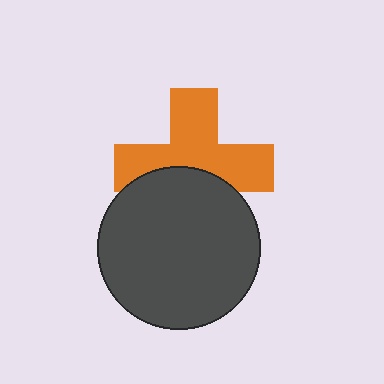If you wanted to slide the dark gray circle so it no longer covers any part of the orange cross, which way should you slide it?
Slide it down — that is the most direct way to separate the two shapes.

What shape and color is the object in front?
The object in front is a dark gray circle.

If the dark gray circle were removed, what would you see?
You would see the complete orange cross.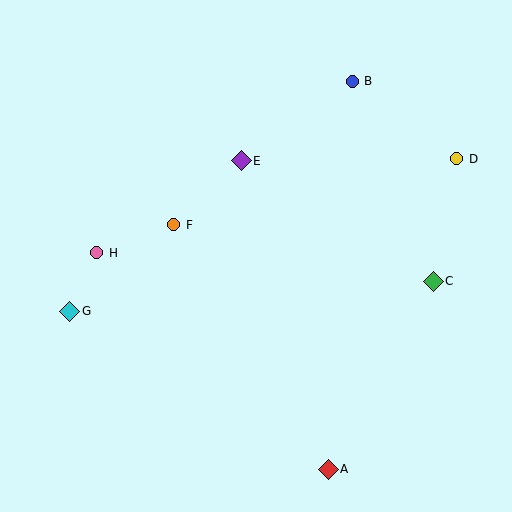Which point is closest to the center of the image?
Point F at (174, 225) is closest to the center.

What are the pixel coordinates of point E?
Point E is at (241, 161).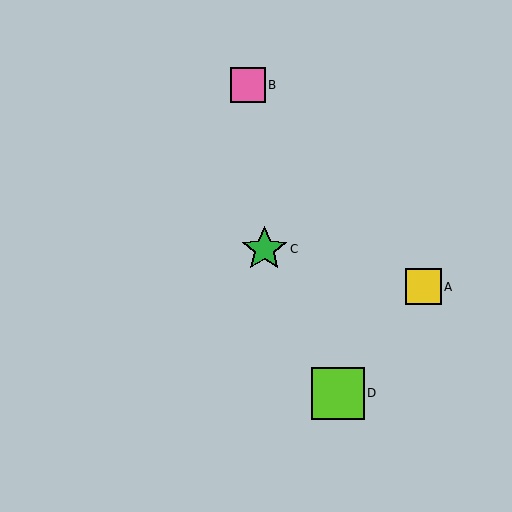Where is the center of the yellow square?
The center of the yellow square is at (423, 287).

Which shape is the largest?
The lime square (labeled D) is the largest.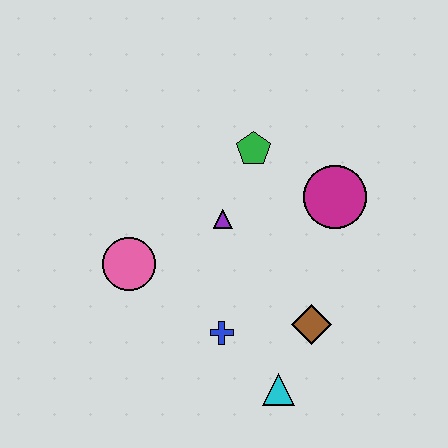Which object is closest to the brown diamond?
The cyan triangle is closest to the brown diamond.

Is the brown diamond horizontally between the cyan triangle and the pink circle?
No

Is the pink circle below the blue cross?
No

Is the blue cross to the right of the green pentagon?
No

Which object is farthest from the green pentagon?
The cyan triangle is farthest from the green pentagon.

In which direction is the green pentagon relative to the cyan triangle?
The green pentagon is above the cyan triangle.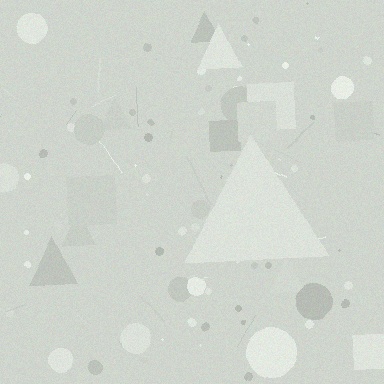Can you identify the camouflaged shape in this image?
The camouflaged shape is a triangle.